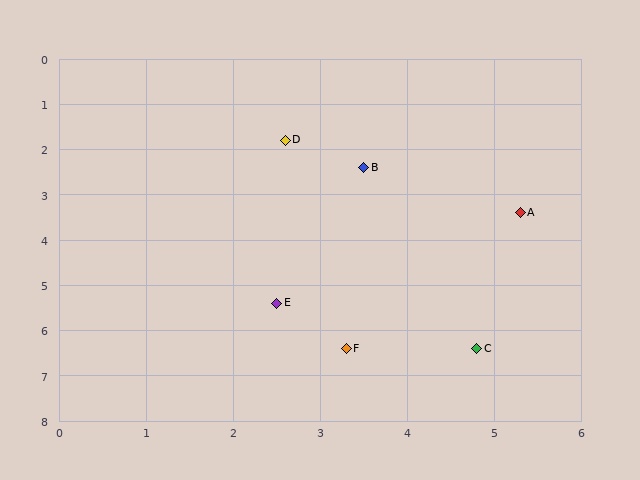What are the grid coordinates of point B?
Point B is at approximately (3.5, 2.4).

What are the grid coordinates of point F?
Point F is at approximately (3.3, 6.4).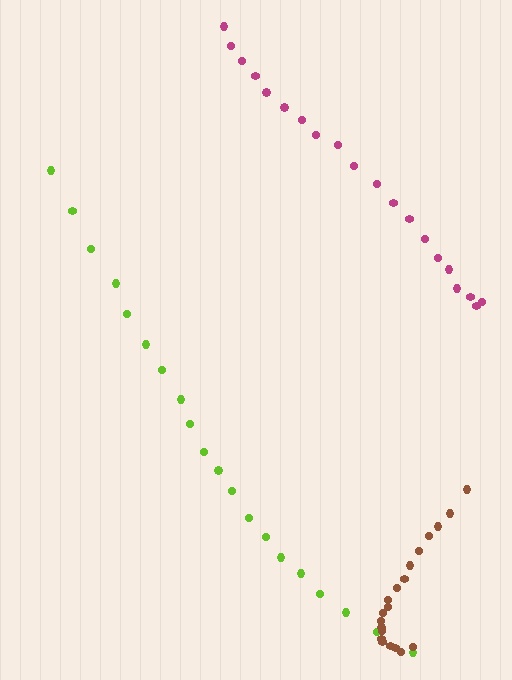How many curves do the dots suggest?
There are 3 distinct paths.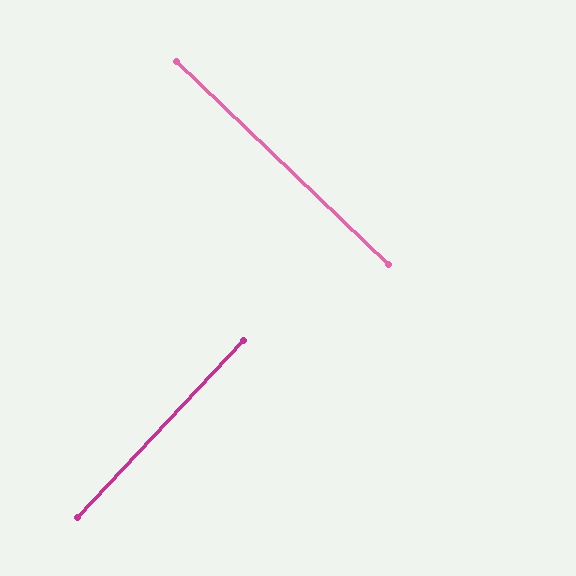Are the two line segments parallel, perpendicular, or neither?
Perpendicular — they meet at approximately 89°.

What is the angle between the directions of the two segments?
Approximately 89 degrees.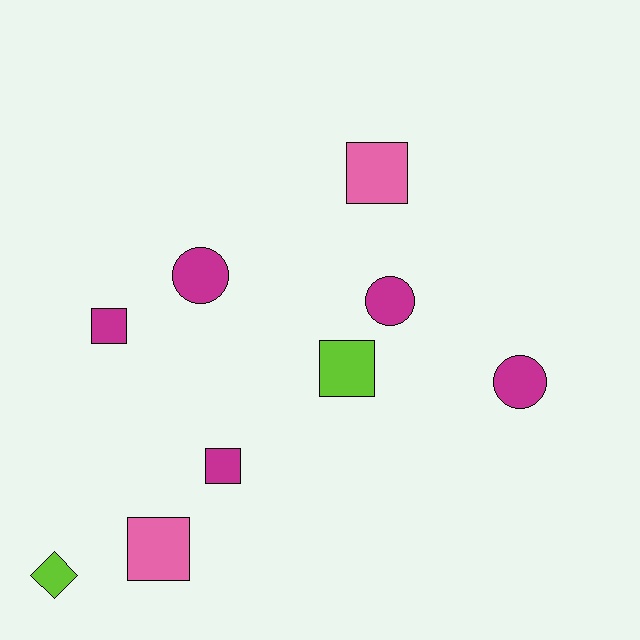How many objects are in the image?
There are 9 objects.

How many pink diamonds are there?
There are no pink diamonds.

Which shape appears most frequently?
Square, with 5 objects.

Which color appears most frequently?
Magenta, with 5 objects.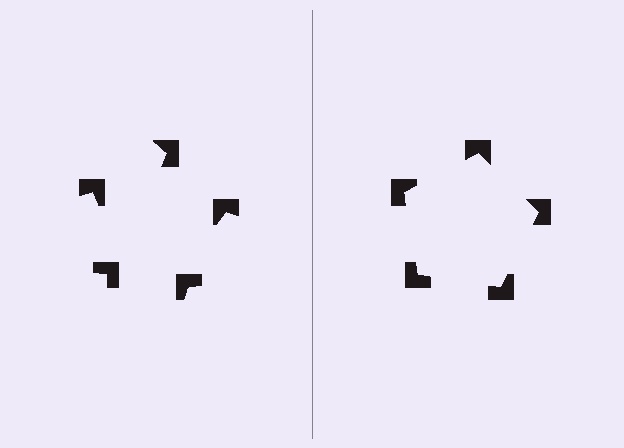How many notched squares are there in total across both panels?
10 — 5 on each side.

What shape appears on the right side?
An illusory pentagon.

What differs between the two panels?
The notched squares are positioned identically on both sides; only the wedge orientations differ. On the right they align to a pentagon; on the left they are misaligned.